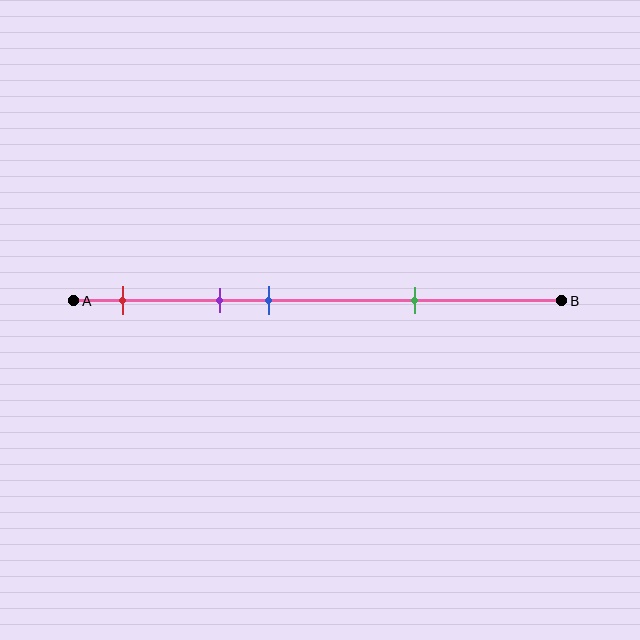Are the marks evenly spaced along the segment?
No, the marks are not evenly spaced.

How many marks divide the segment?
There are 4 marks dividing the segment.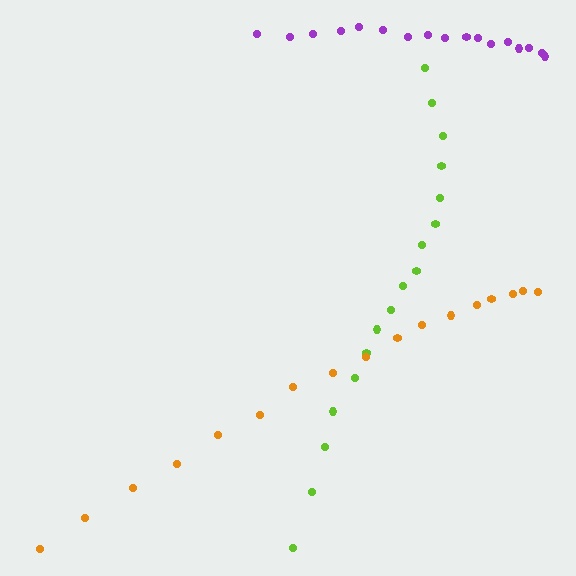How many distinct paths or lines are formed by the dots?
There are 3 distinct paths.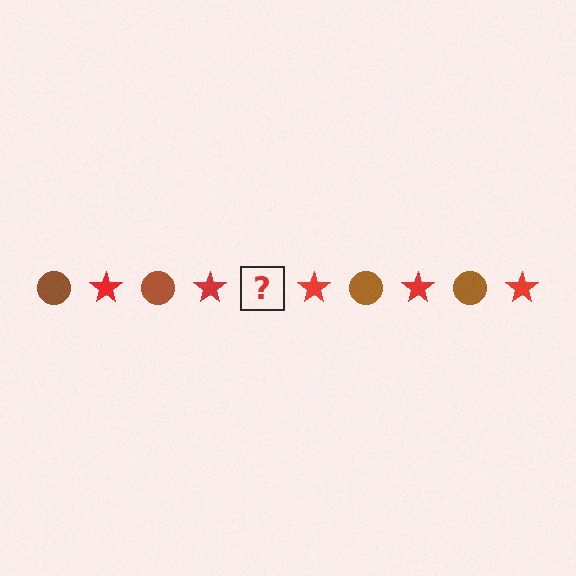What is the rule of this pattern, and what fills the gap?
The rule is that the pattern alternates between brown circle and red star. The gap should be filled with a brown circle.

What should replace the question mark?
The question mark should be replaced with a brown circle.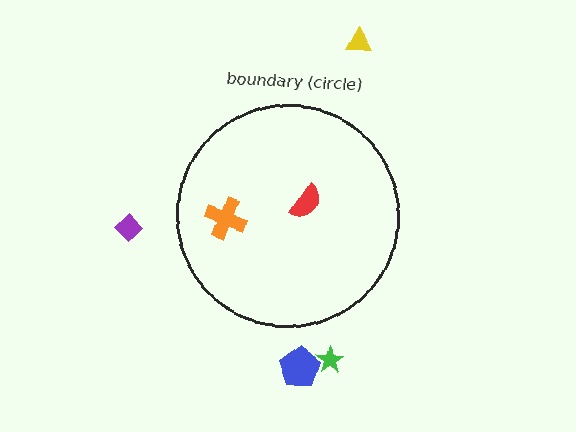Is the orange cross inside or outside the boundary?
Inside.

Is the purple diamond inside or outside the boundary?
Outside.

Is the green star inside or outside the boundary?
Outside.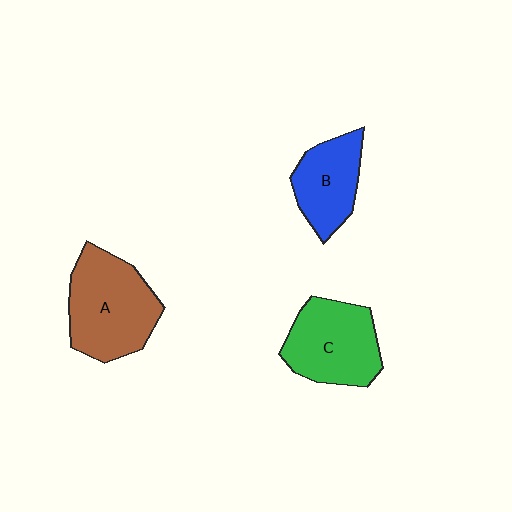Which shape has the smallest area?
Shape B (blue).